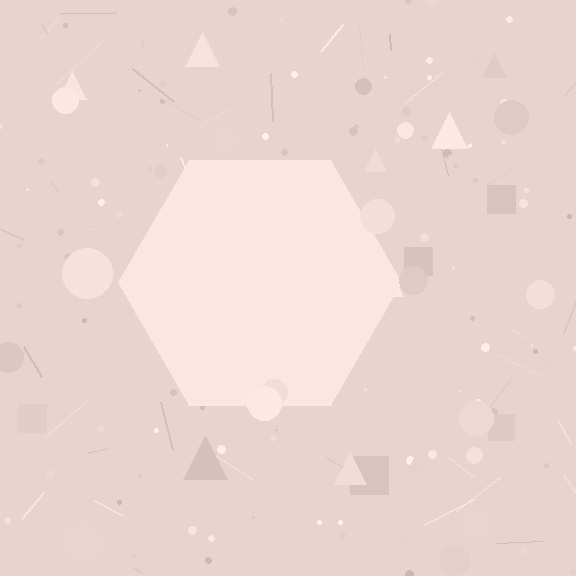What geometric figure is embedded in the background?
A hexagon is embedded in the background.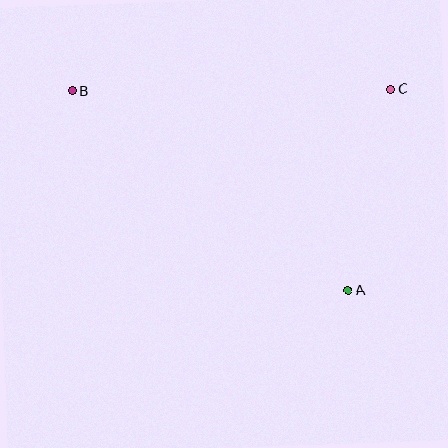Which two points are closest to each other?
Points A and C are closest to each other.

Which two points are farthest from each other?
Points A and B are farthest from each other.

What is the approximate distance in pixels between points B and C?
The distance between B and C is approximately 319 pixels.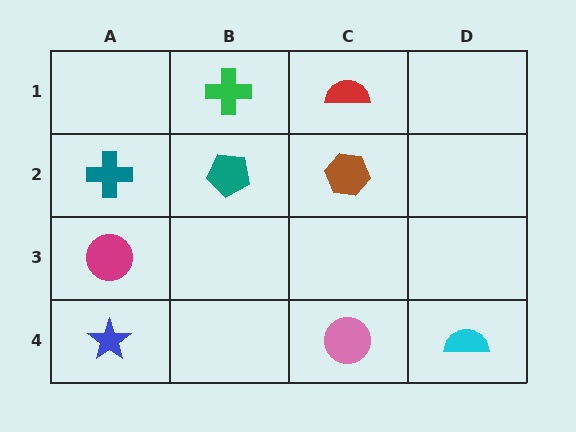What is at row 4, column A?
A blue star.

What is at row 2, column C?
A brown hexagon.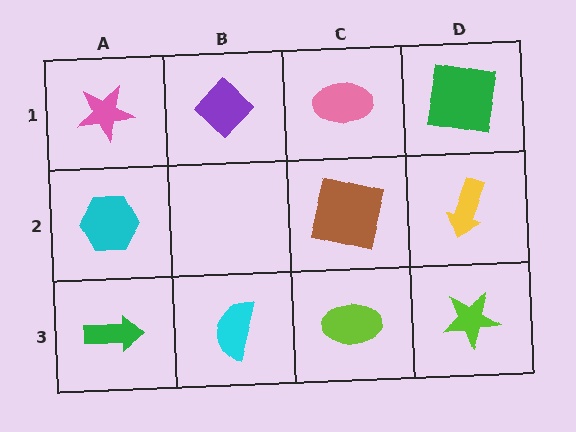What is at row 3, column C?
A lime ellipse.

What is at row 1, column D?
A green square.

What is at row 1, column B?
A purple diamond.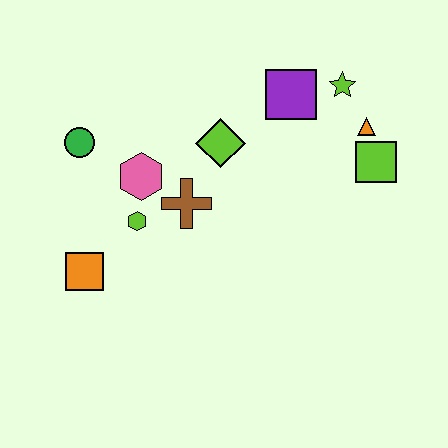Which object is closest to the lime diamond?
The brown cross is closest to the lime diamond.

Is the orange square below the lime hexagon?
Yes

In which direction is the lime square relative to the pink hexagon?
The lime square is to the right of the pink hexagon.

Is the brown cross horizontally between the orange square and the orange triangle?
Yes